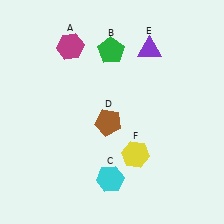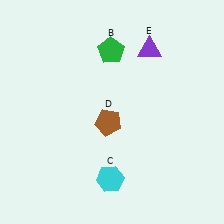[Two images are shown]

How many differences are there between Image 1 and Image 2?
There are 2 differences between the two images.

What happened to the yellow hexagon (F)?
The yellow hexagon (F) was removed in Image 2. It was in the bottom-right area of Image 1.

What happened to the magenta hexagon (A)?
The magenta hexagon (A) was removed in Image 2. It was in the top-left area of Image 1.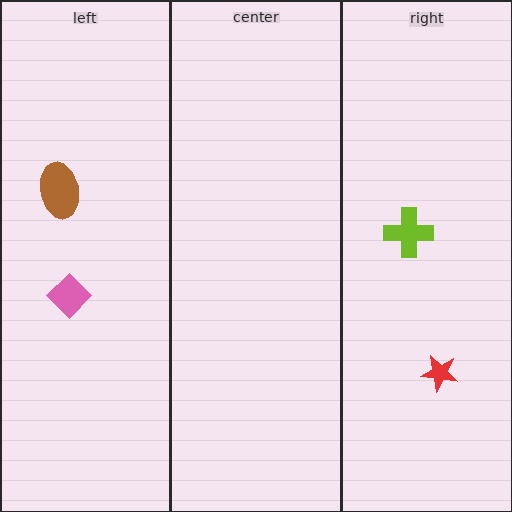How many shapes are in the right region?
2.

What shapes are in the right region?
The lime cross, the red star.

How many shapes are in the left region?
2.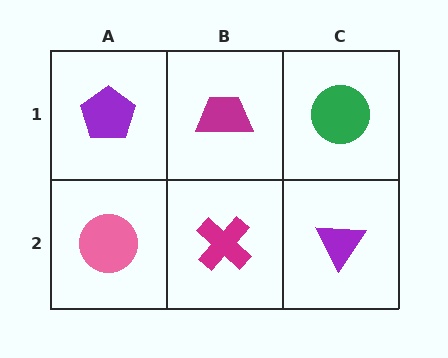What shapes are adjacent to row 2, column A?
A purple pentagon (row 1, column A), a magenta cross (row 2, column B).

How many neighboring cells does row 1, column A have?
2.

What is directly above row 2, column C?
A green circle.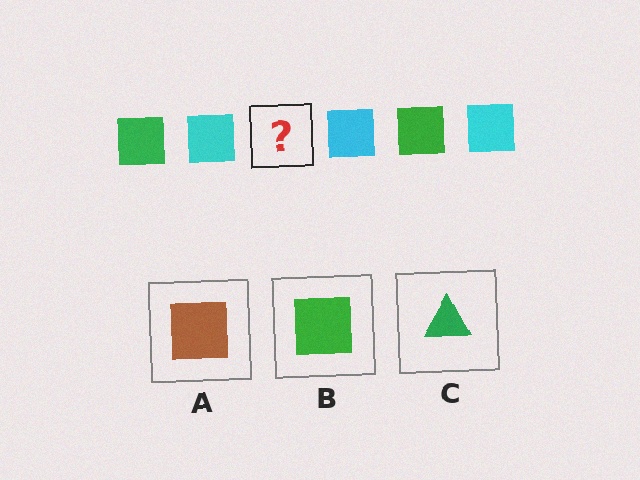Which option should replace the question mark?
Option B.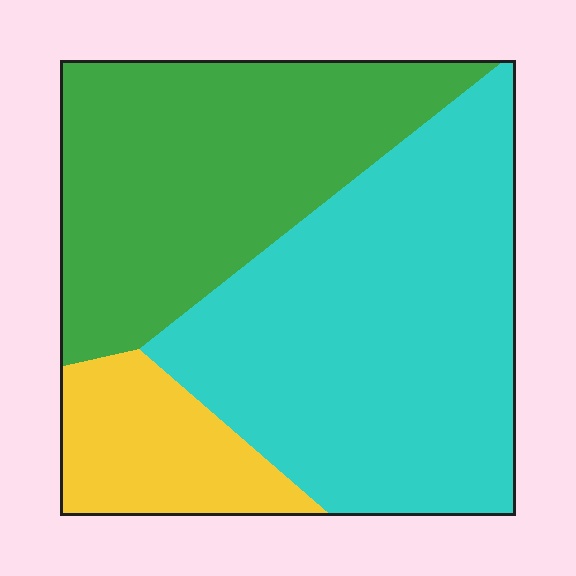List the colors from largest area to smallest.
From largest to smallest: cyan, green, yellow.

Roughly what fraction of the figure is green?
Green takes up about three eighths (3/8) of the figure.